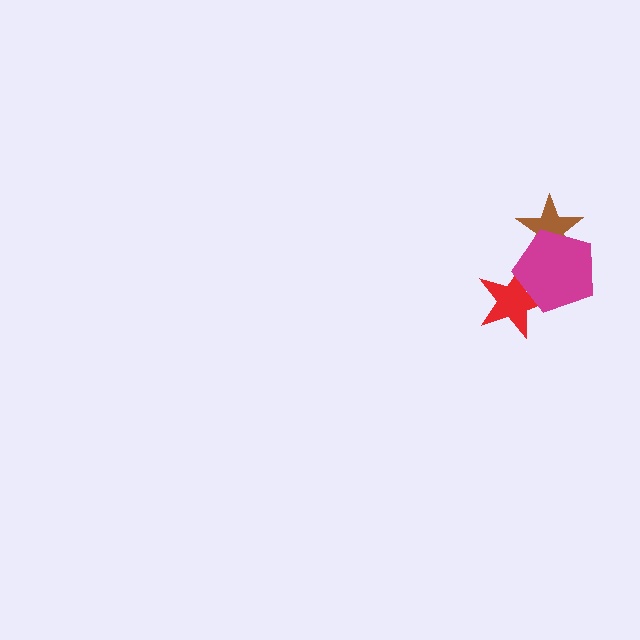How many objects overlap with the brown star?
1 object overlaps with the brown star.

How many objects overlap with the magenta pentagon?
2 objects overlap with the magenta pentagon.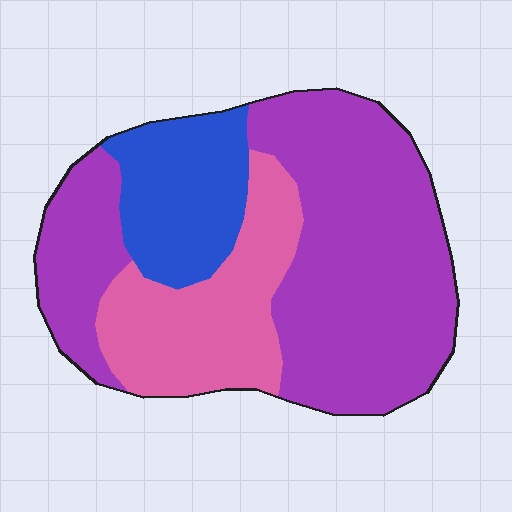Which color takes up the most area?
Purple, at roughly 60%.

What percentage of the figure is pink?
Pink takes up about one quarter (1/4) of the figure.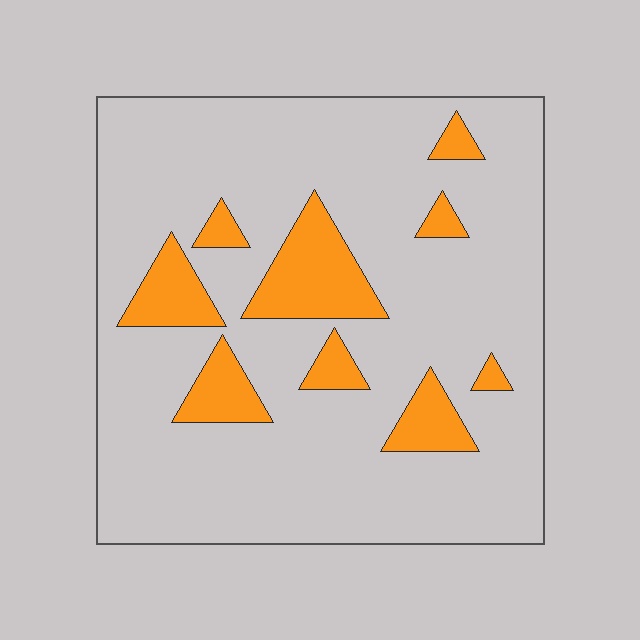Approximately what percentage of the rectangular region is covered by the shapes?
Approximately 15%.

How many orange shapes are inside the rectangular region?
9.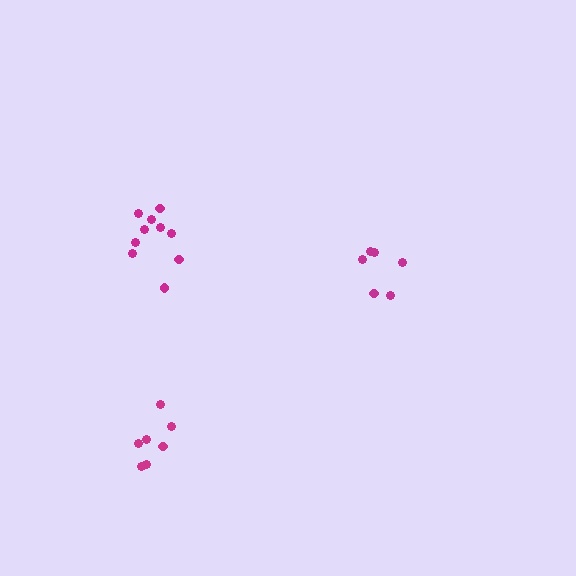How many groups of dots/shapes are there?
There are 3 groups.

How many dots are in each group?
Group 1: 10 dots, Group 2: 6 dots, Group 3: 7 dots (23 total).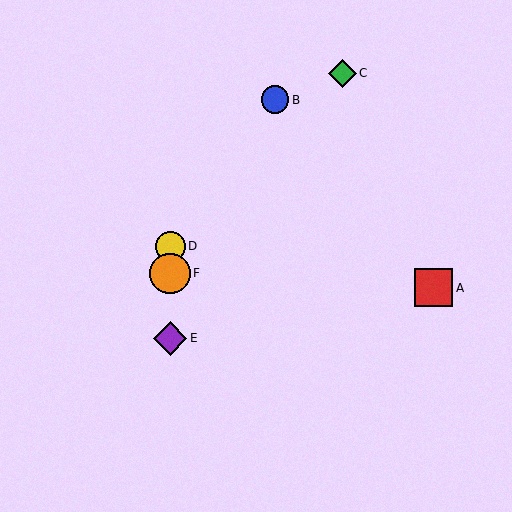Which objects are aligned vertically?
Objects D, E, F are aligned vertically.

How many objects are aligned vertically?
3 objects (D, E, F) are aligned vertically.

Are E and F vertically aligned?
Yes, both are at x≈170.